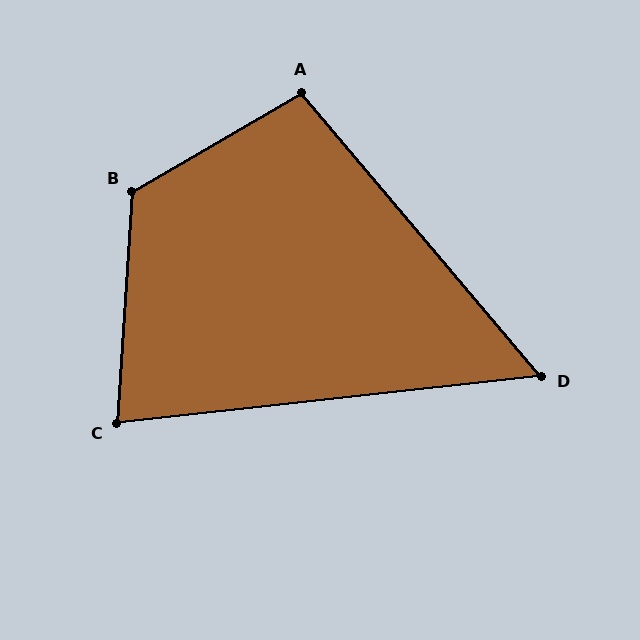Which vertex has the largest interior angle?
B, at approximately 124 degrees.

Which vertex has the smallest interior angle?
D, at approximately 56 degrees.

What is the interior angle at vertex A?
Approximately 100 degrees (obtuse).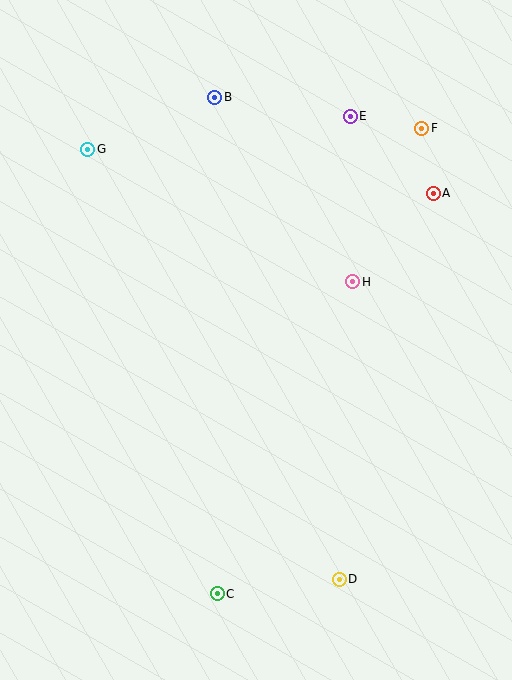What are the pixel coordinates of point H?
Point H is at (353, 282).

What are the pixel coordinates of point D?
Point D is at (339, 579).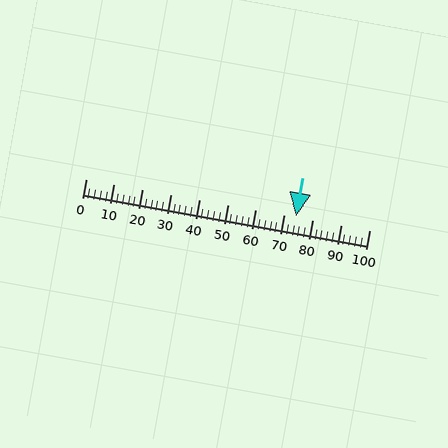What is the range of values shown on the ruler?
The ruler shows values from 0 to 100.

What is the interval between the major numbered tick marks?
The major tick marks are spaced 10 units apart.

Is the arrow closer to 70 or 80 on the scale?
The arrow is closer to 70.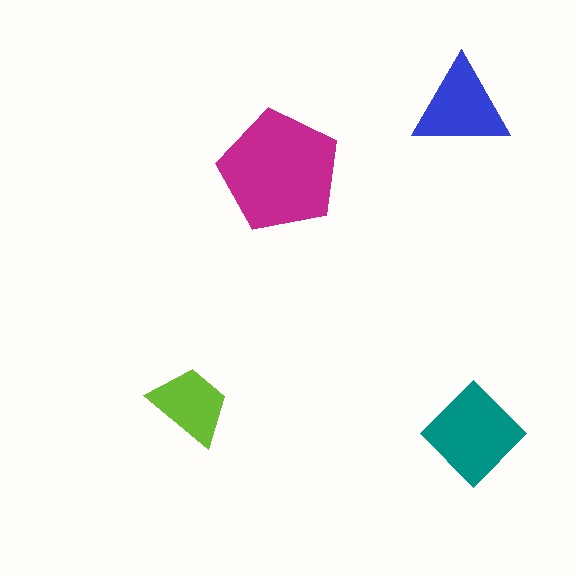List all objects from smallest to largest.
The lime trapezoid, the blue triangle, the teal diamond, the magenta pentagon.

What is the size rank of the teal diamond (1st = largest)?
2nd.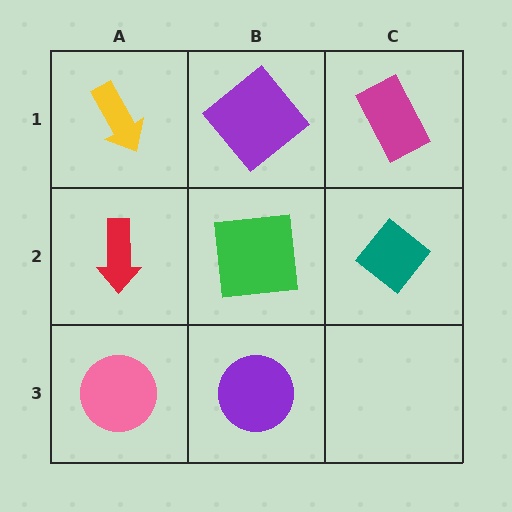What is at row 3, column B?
A purple circle.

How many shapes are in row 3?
2 shapes.